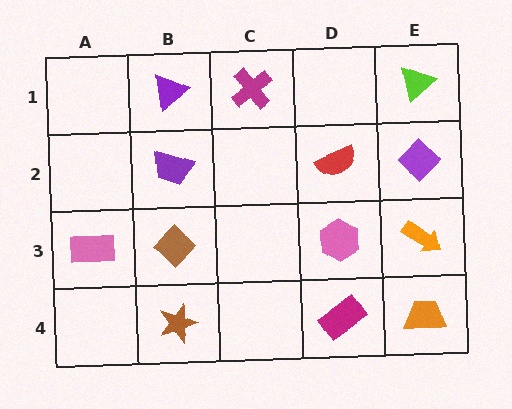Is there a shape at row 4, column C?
No, that cell is empty.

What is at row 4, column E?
An orange trapezoid.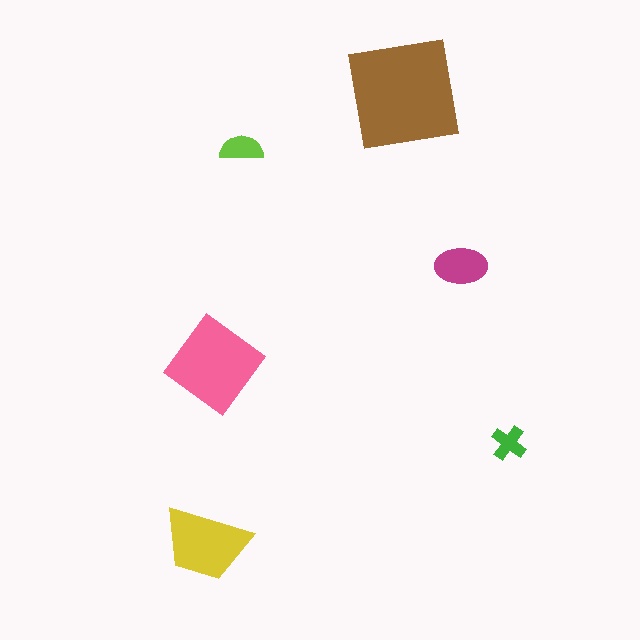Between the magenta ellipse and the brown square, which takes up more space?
The brown square.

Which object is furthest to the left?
The yellow trapezoid is leftmost.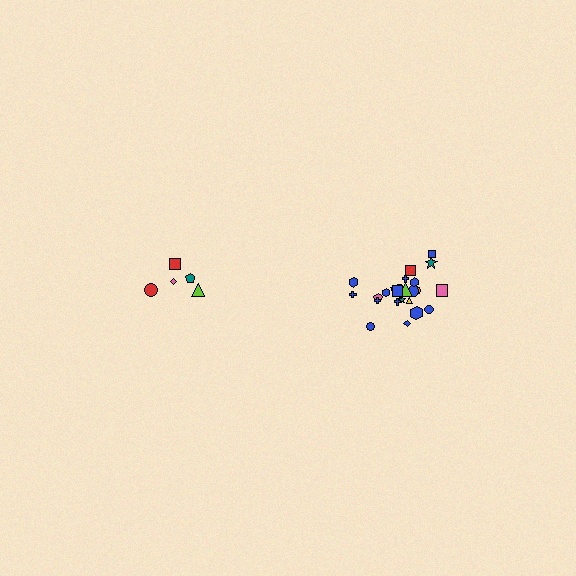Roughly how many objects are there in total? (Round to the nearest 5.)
Roughly 30 objects in total.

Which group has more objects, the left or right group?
The right group.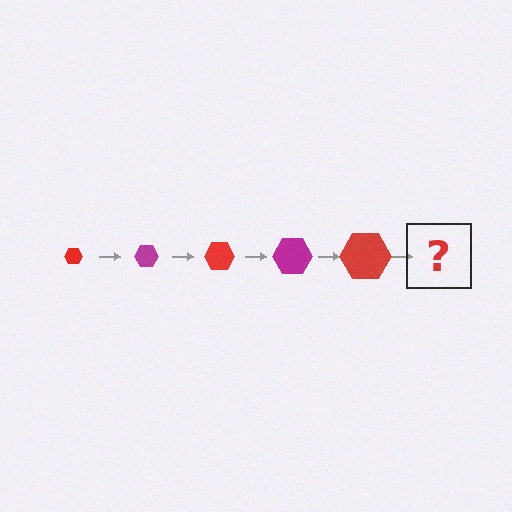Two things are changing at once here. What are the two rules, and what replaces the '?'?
The two rules are that the hexagon grows larger each step and the color cycles through red and magenta. The '?' should be a magenta hexagon, larger than the previous one.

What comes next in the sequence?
The next element should be a magenta hexagon, larger than the previous one.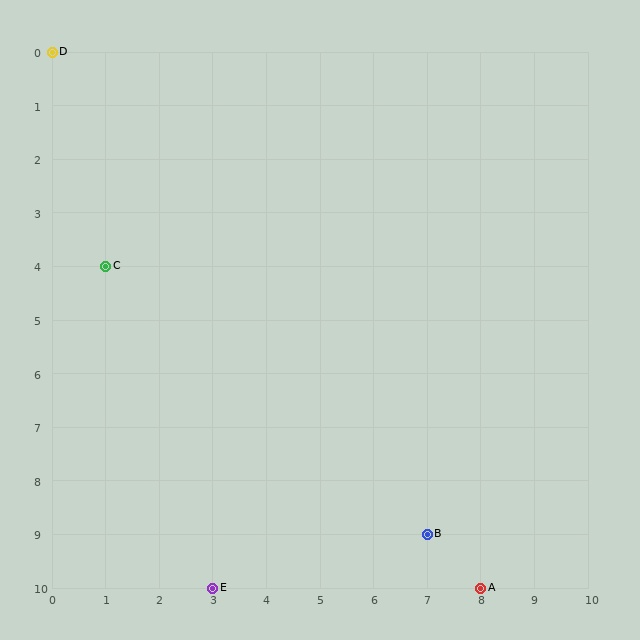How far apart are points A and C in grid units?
Points A and C are 7 columns and 6 rows apart (about 9.2 grid units diagonally).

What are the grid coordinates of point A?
Point A is at grid coordinates (8, 10).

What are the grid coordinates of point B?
Point B is at grid coordinates (7, 9).